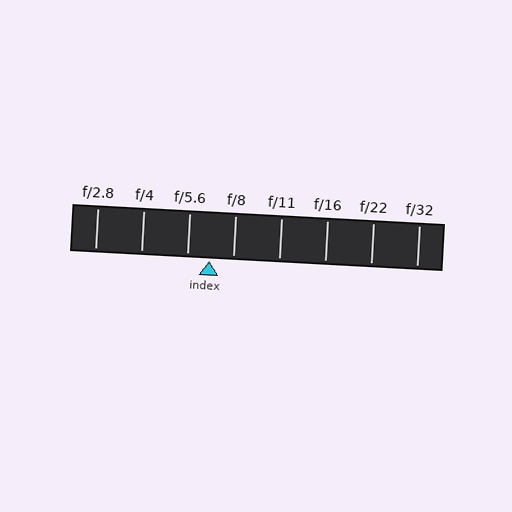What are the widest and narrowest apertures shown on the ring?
The widest aperture shown is f/2.8 and the narrowest is f/32.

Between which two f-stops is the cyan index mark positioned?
The index mark is between f/5.6 and f/8.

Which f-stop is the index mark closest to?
The index mark is closest to f/5.6.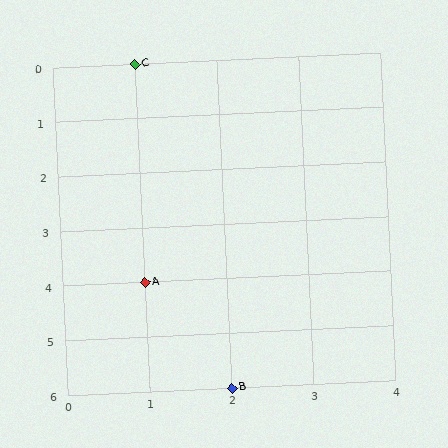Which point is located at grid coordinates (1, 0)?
Point C is at (1, 0).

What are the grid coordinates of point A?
Point A is at grid coordinates (1, 4).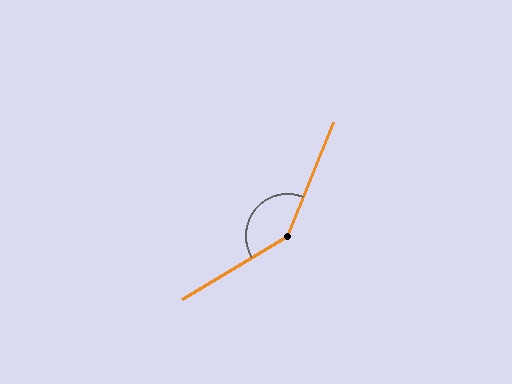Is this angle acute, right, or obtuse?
It is obtuse.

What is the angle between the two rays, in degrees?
Approximately 143 degrees.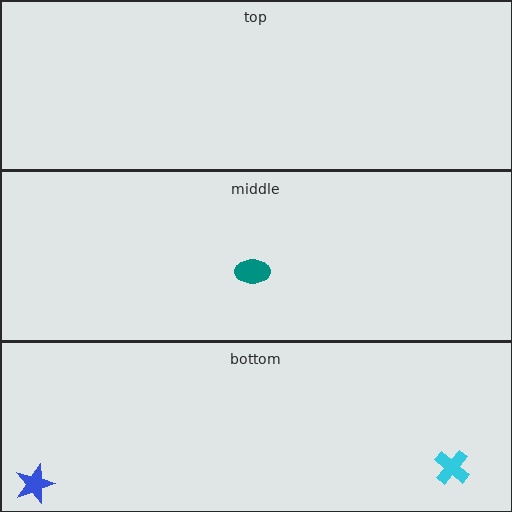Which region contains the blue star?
The bottom region.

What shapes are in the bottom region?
The cyan cross, the blue star.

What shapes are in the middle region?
The teal ellipse.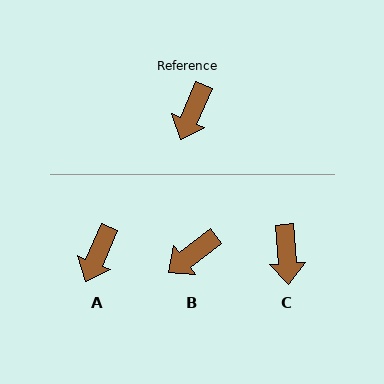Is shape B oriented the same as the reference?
No, it is off by about 29 degrees.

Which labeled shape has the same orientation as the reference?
A.